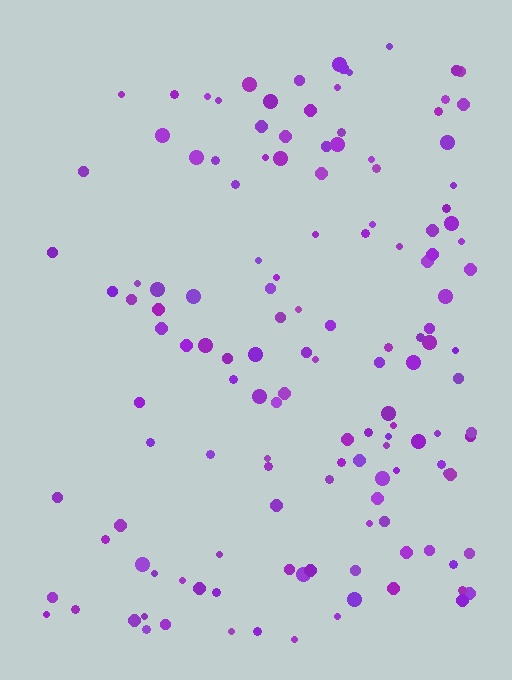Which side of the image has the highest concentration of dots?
The right.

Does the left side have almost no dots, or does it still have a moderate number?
Still a moderate number, just noticeably fewer than the right.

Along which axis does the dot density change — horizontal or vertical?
Horizontal.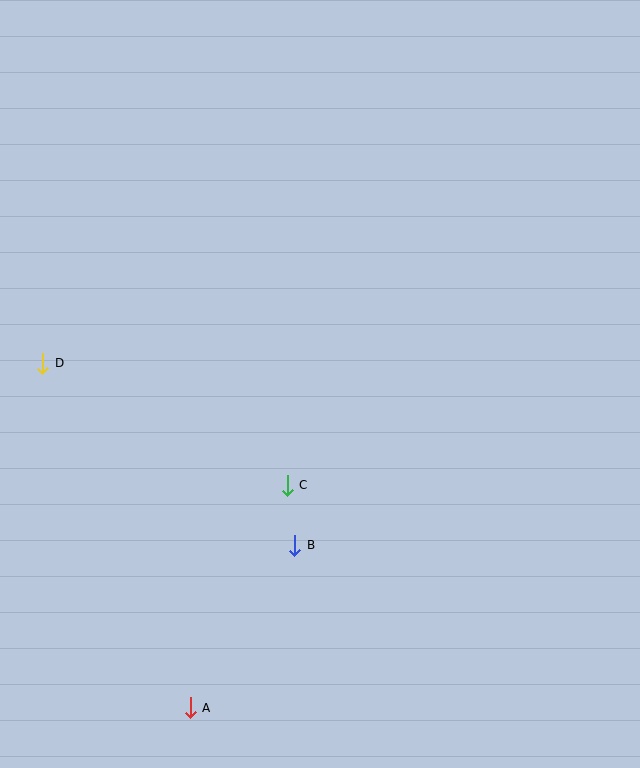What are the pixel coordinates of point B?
Point B is at (295, 545).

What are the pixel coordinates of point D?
Point D is at (43, 363).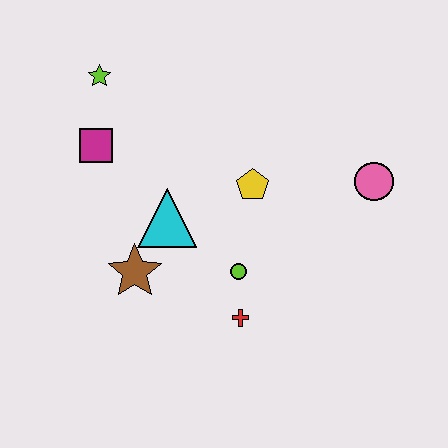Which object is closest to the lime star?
The magenta square is closest to the lime star.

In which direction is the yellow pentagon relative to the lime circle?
The yellow pentagon is above the lime circle.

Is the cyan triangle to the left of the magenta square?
No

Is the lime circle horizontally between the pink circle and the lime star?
Yes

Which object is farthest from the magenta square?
The pink circle is farthest from the magenta square.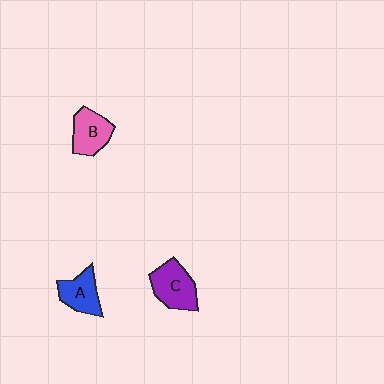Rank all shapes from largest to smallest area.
From largest to smallest: C (purple), B (pink), A (blue).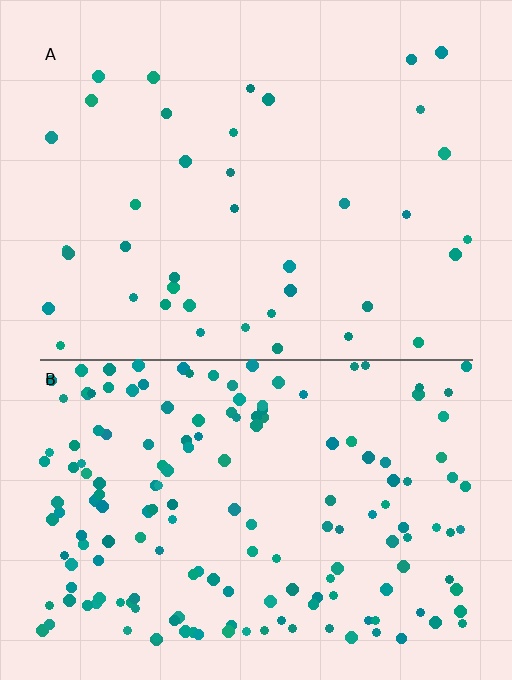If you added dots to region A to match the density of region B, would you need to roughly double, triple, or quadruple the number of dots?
Approximately quadruple.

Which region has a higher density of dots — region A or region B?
B (the bottom).